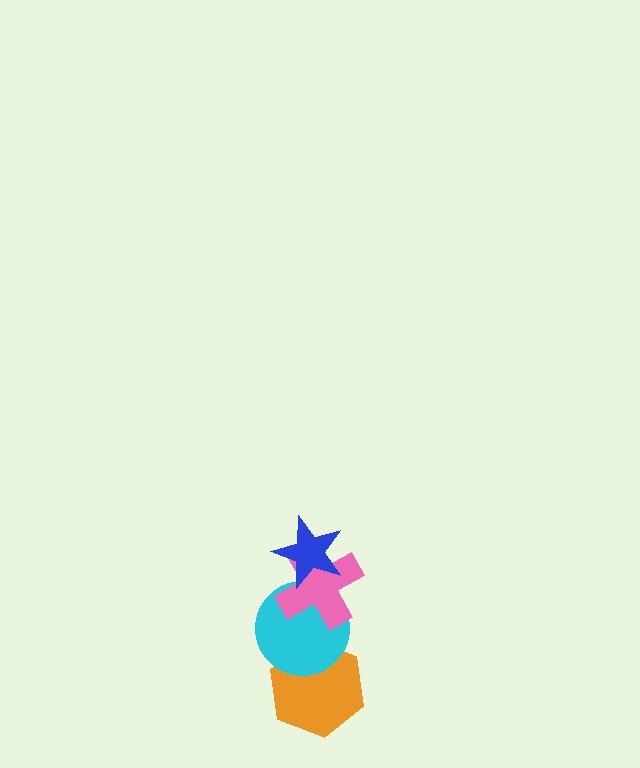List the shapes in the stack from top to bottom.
From top to bottom: the blue star, the pink cross, the cyan circle, the orange hexagon.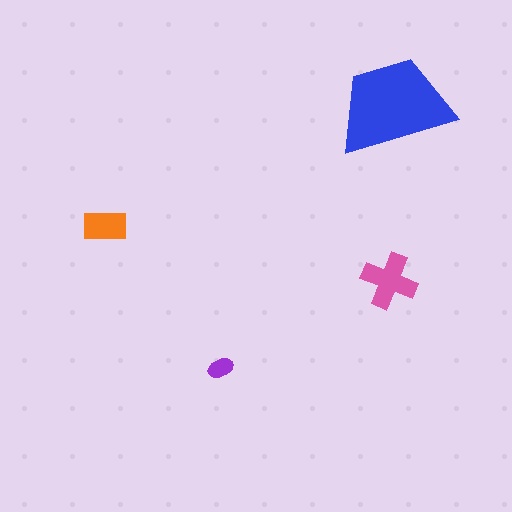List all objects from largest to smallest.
The blue trapezoid, the pink cross, the orange rectangle, the purple ellipse.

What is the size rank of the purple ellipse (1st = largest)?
4th.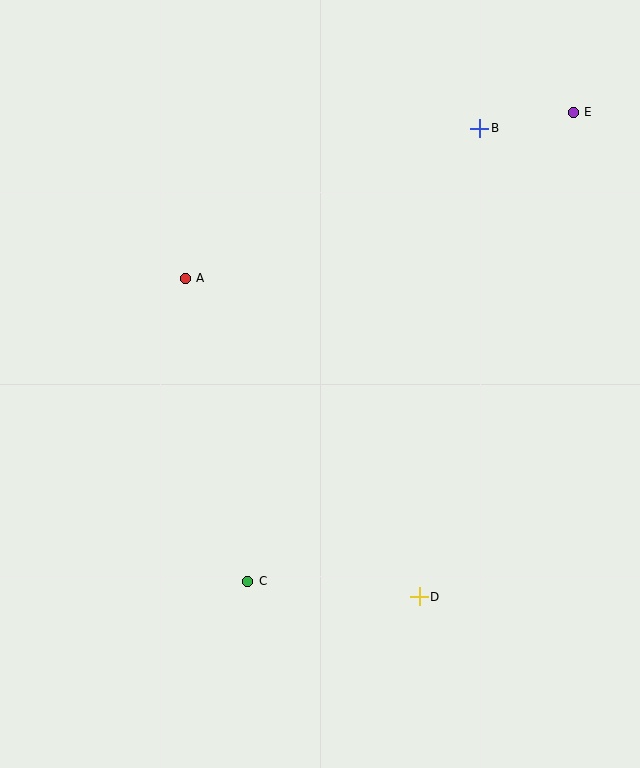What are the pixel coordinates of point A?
Point A is at (185, 278).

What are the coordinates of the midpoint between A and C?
The midpoint between A and C is at (217, 430).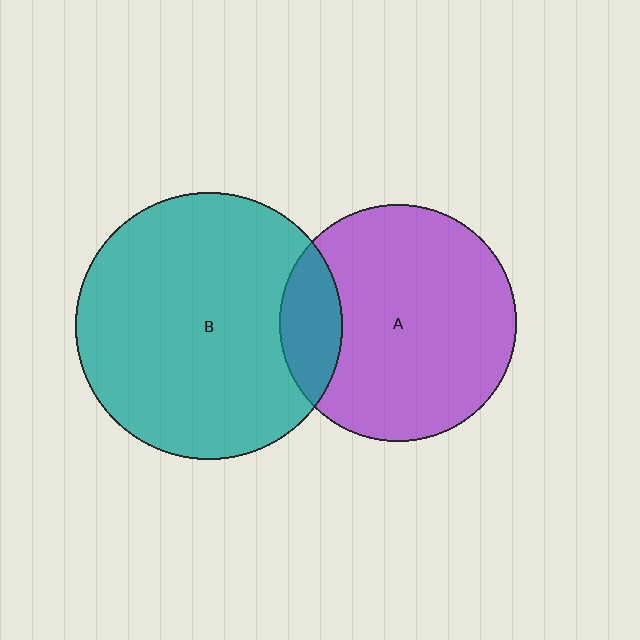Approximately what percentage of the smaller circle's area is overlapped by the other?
Approximately 15%.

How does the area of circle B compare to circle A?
Approximately 1.3 times.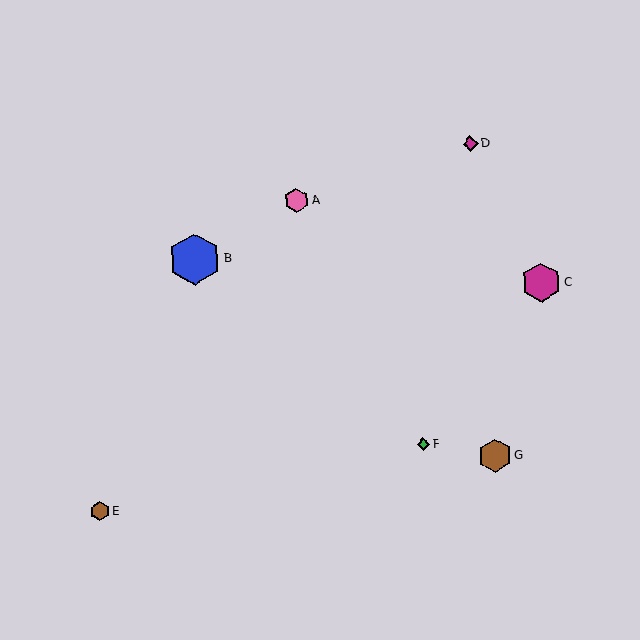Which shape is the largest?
The blue hexagon (labeled B) is the largest.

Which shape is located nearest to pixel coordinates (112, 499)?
The brown hexagon (labeled E) at (100, 511) is nearest to that location.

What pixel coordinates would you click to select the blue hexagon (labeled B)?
Click at (195, 259) to select the blue hexagon B.